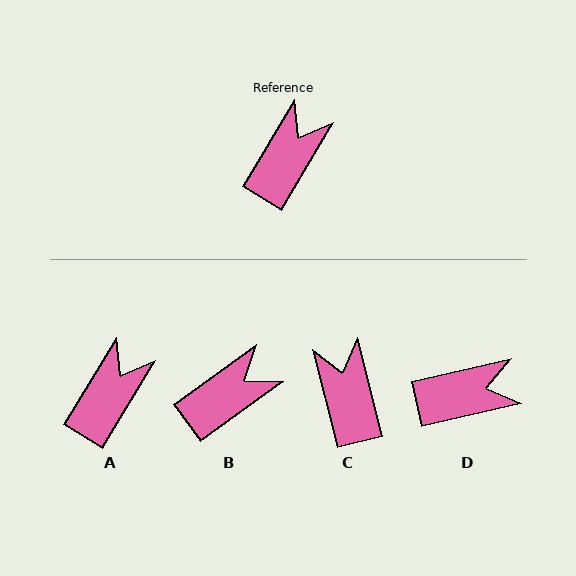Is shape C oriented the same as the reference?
No, it is off by about 45 degrees.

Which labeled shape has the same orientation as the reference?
A.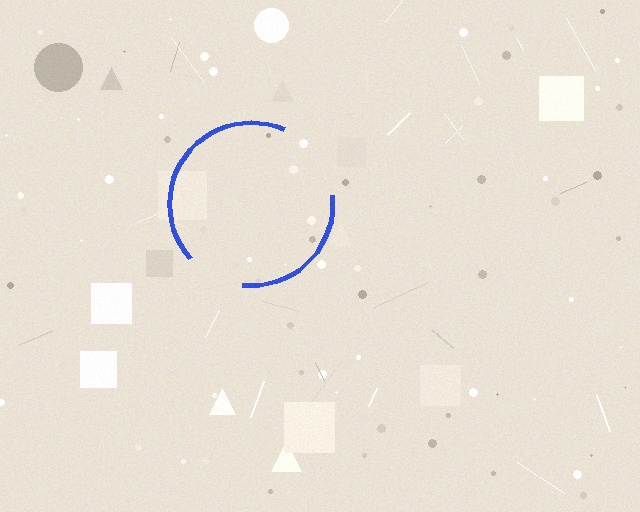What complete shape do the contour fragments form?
The contour fragments form a circle.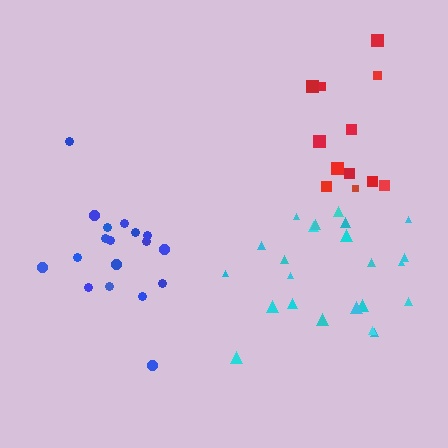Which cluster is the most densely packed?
Blue.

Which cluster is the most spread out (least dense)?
Cyan.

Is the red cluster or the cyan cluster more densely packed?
Red.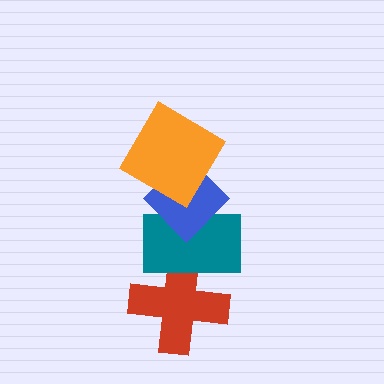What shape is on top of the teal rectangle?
The blue diamond is on top of the teal rectangle.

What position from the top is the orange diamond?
The orange diamond is 1st from the top.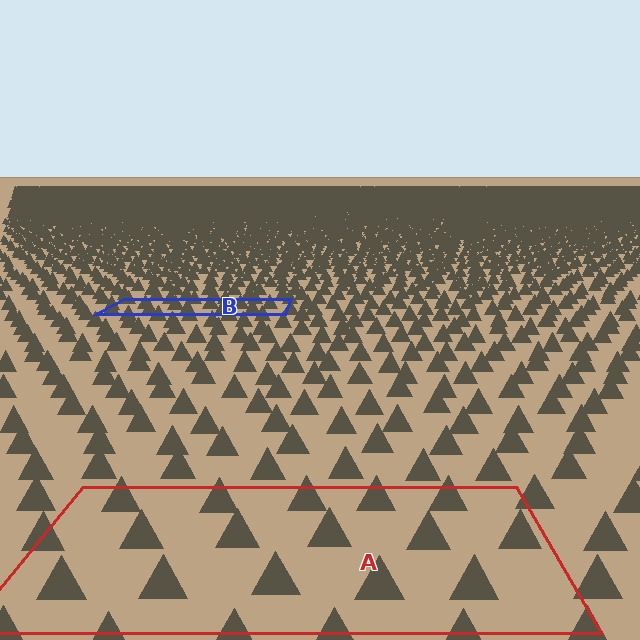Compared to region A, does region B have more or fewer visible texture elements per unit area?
Region B has more texture elements per unit area — they are packed more densely because it is farther away.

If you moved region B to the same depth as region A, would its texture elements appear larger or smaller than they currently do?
They would appear larger. At a closer depth, the same texture elements are projected at a bigger on-screen size.